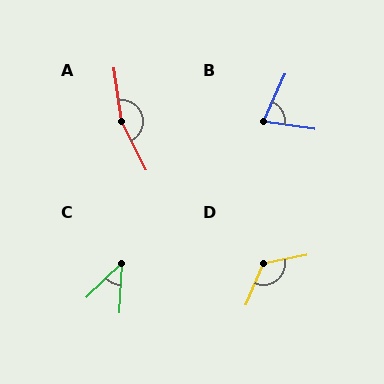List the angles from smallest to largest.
C (42°), B (74°), D (124°), A (160°).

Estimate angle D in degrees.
Approximately 124 degrees.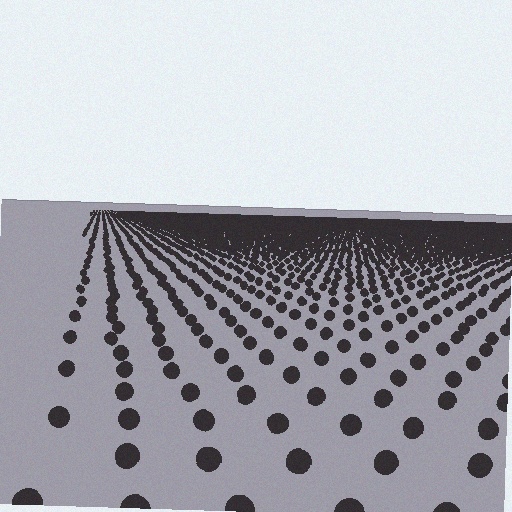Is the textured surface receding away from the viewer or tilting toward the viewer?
The surface is receding away from the viewer. Texture elements get smaller and denser toward the top.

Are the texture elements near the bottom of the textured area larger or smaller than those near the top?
Larger. Near the bottom, elements are closer to the viewer and appear at a bigger on-screen size.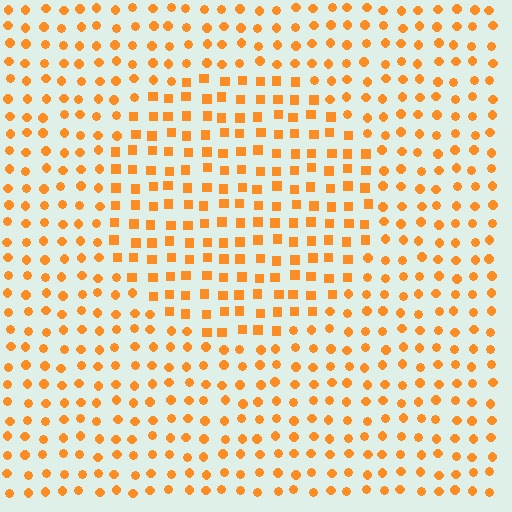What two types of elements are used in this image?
The image uses squares inside the circle region and circles outside it.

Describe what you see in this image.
The image is filled with small orange elements arranged in a uniform grid. A circle-shaped region contains squares, while the surrounding area contains circles. The boundary is defined purely by the change in element shape.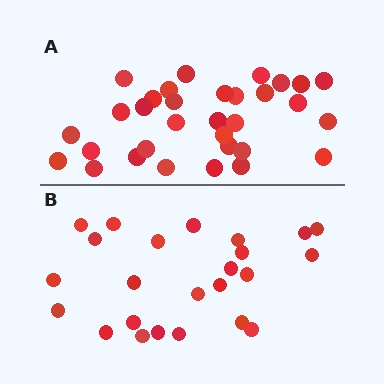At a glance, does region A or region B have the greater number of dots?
Region A (the top region) has more dots.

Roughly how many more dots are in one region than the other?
Region A has roughly 8 or so more dots than region B.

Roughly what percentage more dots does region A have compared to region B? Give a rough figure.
About 35% more.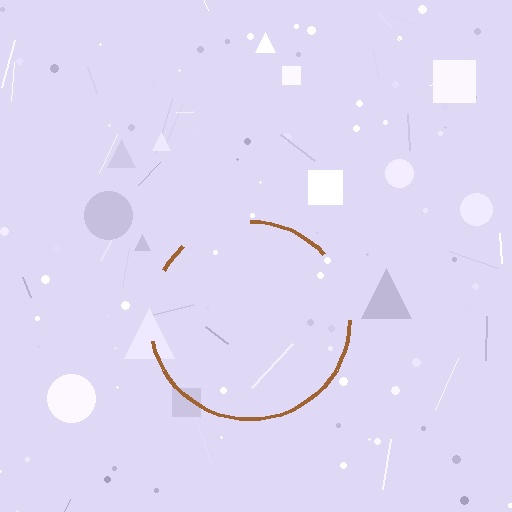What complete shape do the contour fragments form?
The contour fragments form a circle.